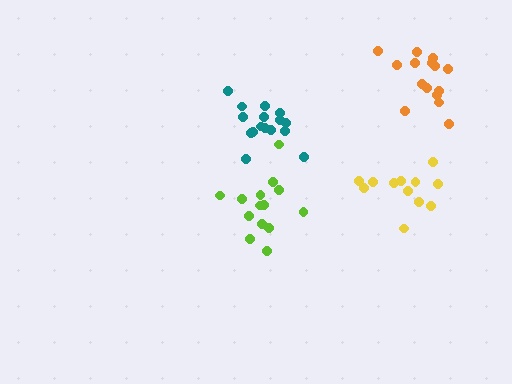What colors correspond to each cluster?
The clusters are colored: yellow, orange, teal, lime.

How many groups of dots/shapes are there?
There are 4 groups.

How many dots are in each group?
Group 1: 12 dots, Group 2: 15 dots, Group 3: 17 dots, Group 4: 14 dots (58 total).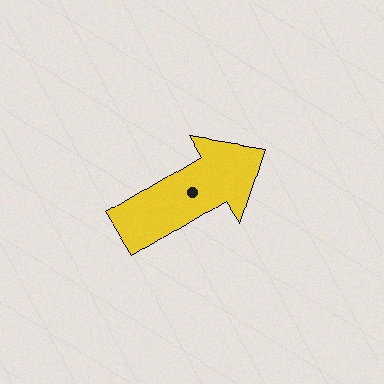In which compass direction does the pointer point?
Northeast.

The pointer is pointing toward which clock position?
Roughly 2 o'clock.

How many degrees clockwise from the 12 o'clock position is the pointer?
Approximately 58 degrees.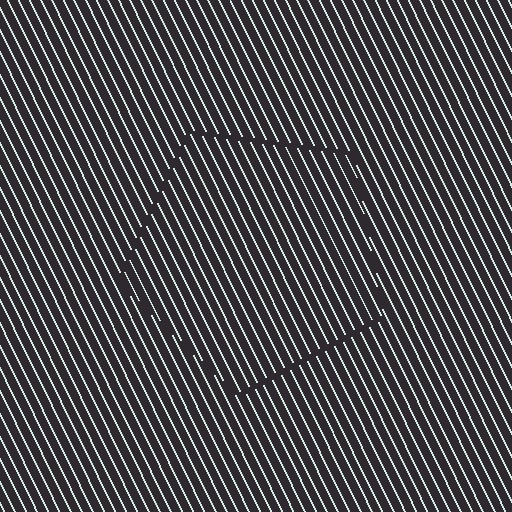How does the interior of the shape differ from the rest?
The interior of the shape contains the same grating, shifted by half a period — the contour is defined by the phase discontinuity where line-ends from the inner and outer gratings abut.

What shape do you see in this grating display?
An illusory pentagon. The interior of the shape contains the same grating, shifted by half a period — the contour is defined by the phase discontinuity where line-ends from the inner and outer gratings abut.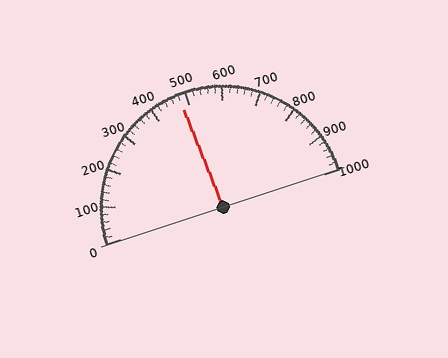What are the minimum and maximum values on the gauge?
The gauge ranges from 0 to 1000.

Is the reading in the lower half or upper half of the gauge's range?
The reading is in the lower half of the range (0 to 1000).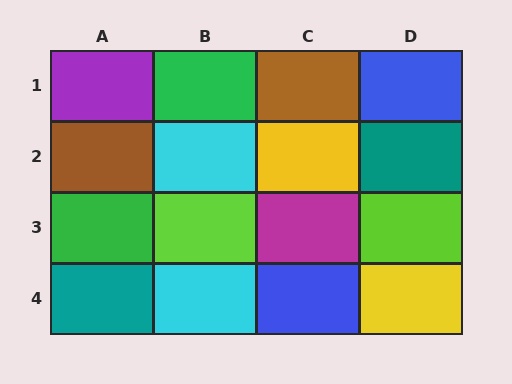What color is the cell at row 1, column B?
Green.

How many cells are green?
2 cells are green.